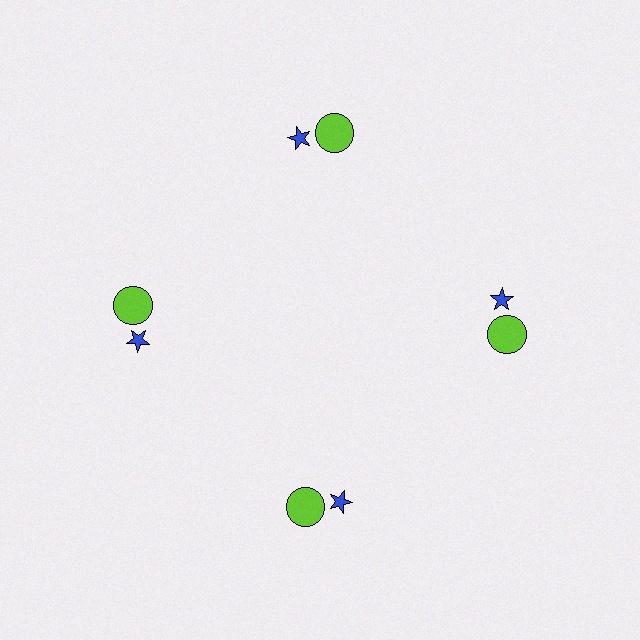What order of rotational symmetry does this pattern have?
This pattern has 4-fold rotational symmetry.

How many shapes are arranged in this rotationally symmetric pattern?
There are 8 shapes, arranged in 4 groups of 2.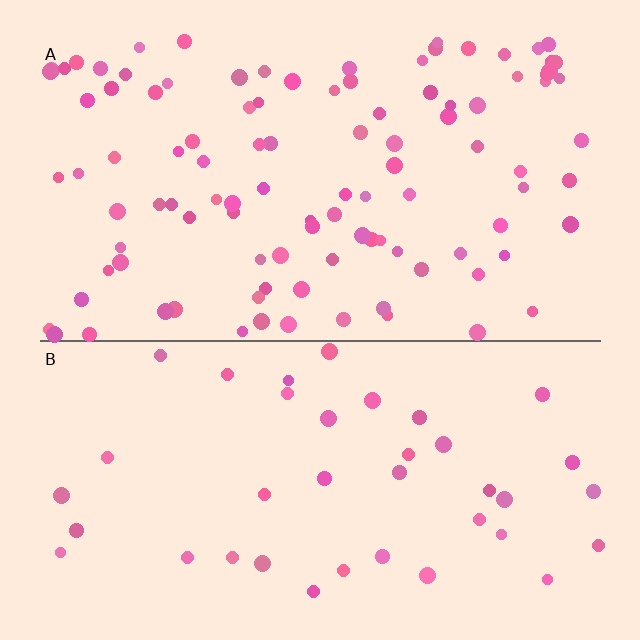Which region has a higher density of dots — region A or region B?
A (the top).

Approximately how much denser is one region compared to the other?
Approximately 2.7× — region A over region B.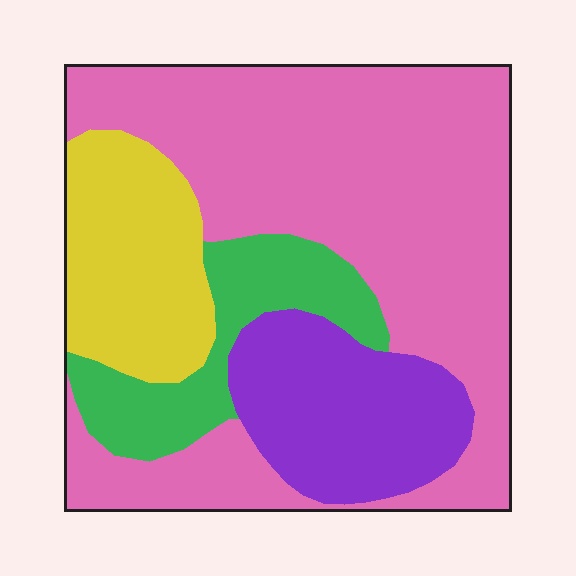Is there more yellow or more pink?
Pink.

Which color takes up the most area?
Pink, at roughly 55%.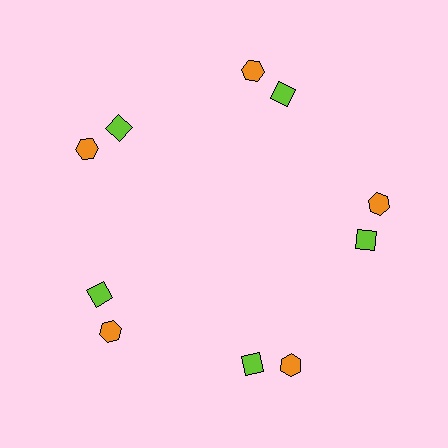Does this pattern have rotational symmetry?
Yes, this pattern has 5-fold rotational symmetry. It looks the same after rotating 72 degrees around the center.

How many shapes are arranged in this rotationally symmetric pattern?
There are 10 shapes, arranged in 5 groups of 2.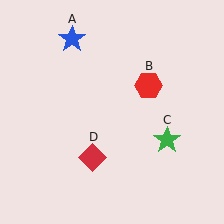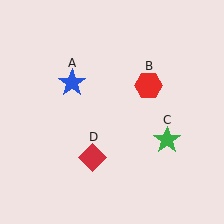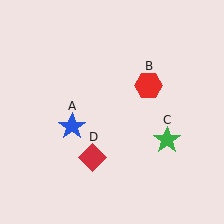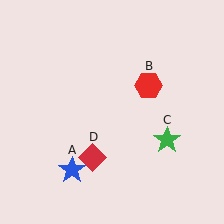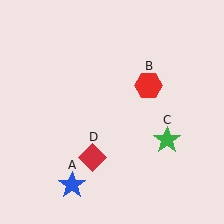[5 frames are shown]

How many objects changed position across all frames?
1 object changed position: blue star (object A).